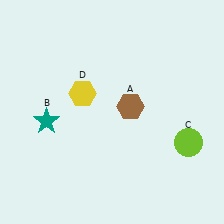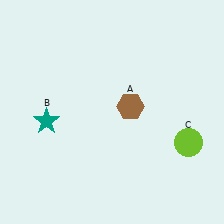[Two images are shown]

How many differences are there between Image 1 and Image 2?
There is 1 difference between the two images.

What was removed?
The yellow hexagon (D) was removed in Image 2.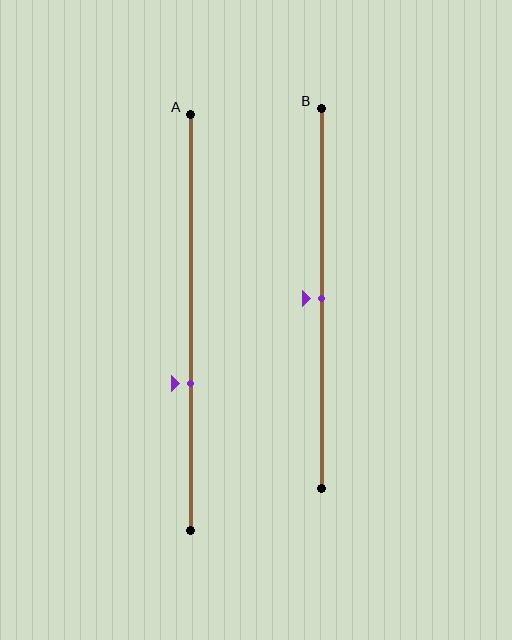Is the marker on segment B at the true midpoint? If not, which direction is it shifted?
Yes, the marker on segment B is at the true midpoint.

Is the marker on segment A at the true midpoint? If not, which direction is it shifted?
No, the marker on segment A is shifted downward by about 15% of the segment length.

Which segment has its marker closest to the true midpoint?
Segment B has its marker closest to the true midpoint.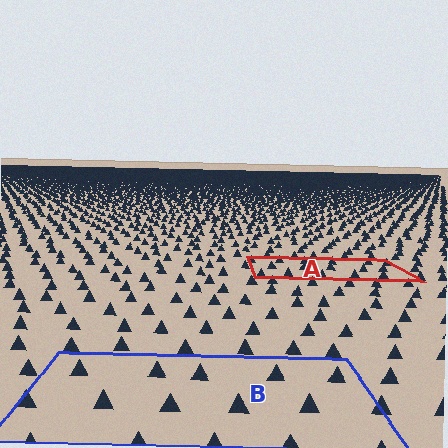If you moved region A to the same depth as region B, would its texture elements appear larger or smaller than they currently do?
They would appear larger. At a closer depth, the same texture elements are projected at a bigger on-screen size.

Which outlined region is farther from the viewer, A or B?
Region A is farther from the viewer — the texture elements inside it appear smaller and more densely packed.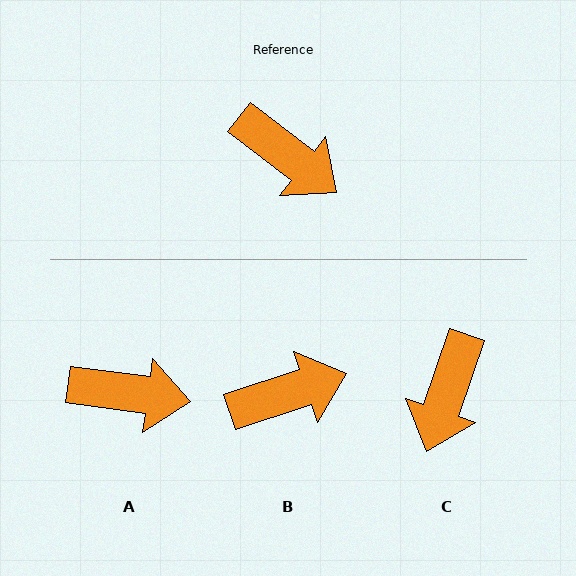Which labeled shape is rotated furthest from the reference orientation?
C, about 72 degrees away.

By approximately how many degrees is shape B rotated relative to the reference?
Approximately 56 degrees counter-clockwise.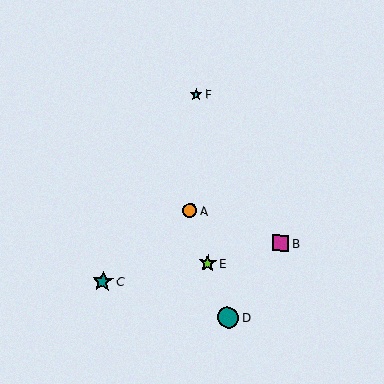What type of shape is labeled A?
Shape A is an orange circle.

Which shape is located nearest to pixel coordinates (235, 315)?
The teal circle (labeled D) at (228, 318) is nearest to that location.